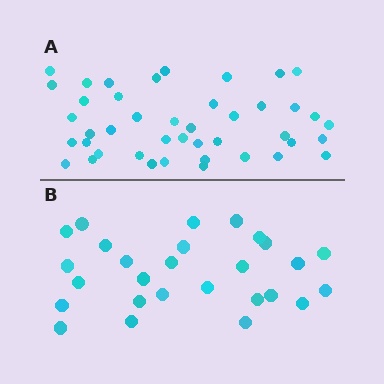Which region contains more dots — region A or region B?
Region A (the top region) has more dots.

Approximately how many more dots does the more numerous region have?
Region A has approximately 15 more dots than region B.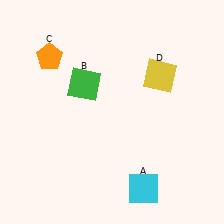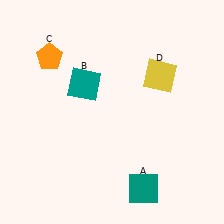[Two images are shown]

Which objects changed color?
A changed from cyan to teal. B changed from green to teal.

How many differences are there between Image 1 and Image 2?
There are 2 differences between the two images.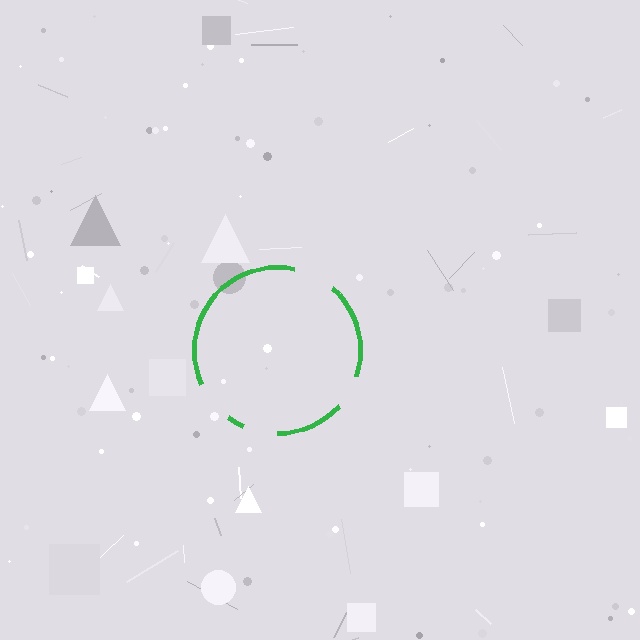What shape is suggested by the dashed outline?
The dashed outline suggests a circle.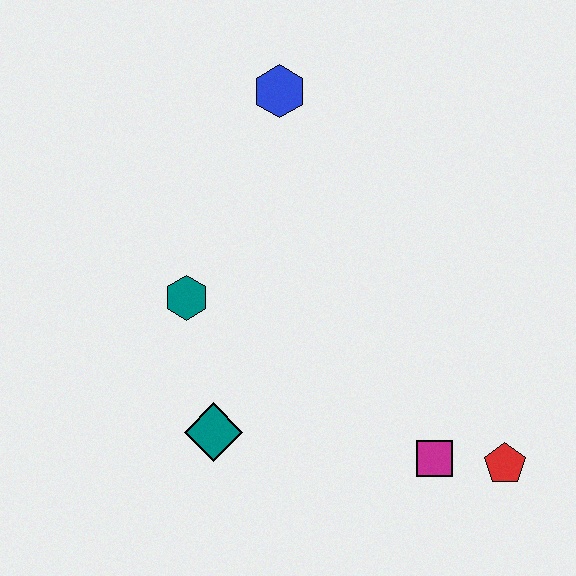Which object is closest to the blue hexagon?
The teal hexagon is closest to the blue hexagon.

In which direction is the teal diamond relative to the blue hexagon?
The teal diamond is below the blue hexagon.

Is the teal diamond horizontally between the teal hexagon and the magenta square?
Yes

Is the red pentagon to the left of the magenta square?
No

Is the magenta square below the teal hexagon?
Yes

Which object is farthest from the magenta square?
The blue hexagon is farthest from the magenta square.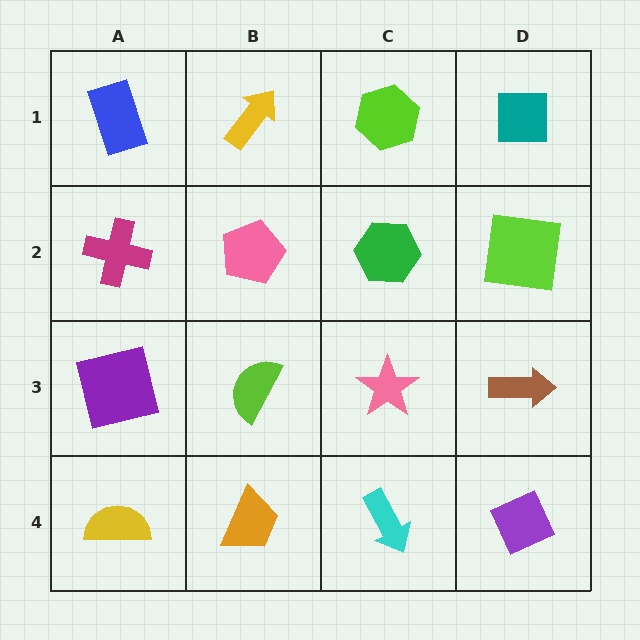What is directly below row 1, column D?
A lime square.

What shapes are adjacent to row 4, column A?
A purple square (row 3, column A), an orange trapezoid (row 4, column B).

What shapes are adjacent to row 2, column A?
A blue rectangle (row 1, column A), a purple square (row 3, column A), a pink pentagon (row 2, column B).